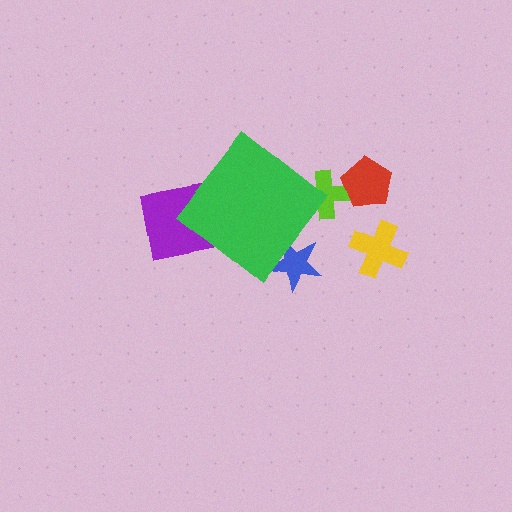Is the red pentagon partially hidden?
No, the red pentagon is fully visible.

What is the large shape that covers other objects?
A green diamond.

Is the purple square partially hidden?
Yes, the purple square is partially hidden behind the green diamond.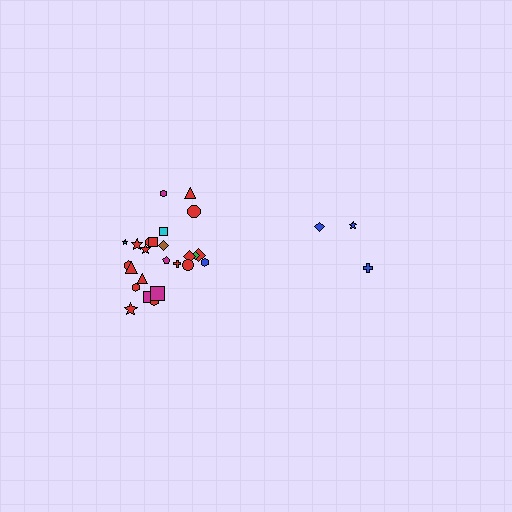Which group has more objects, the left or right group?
The left group.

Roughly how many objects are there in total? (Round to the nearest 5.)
Roughly 30 objects in total.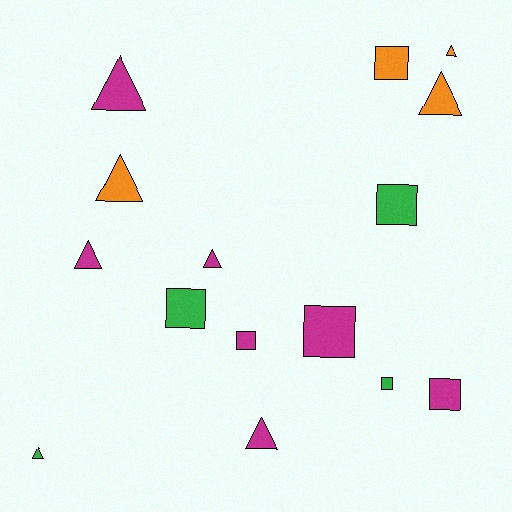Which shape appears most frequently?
Triangle, with 8 objects.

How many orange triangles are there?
There are 3 orange triangles.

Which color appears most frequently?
Magenta, with 7 objects.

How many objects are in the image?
There are 15 objects.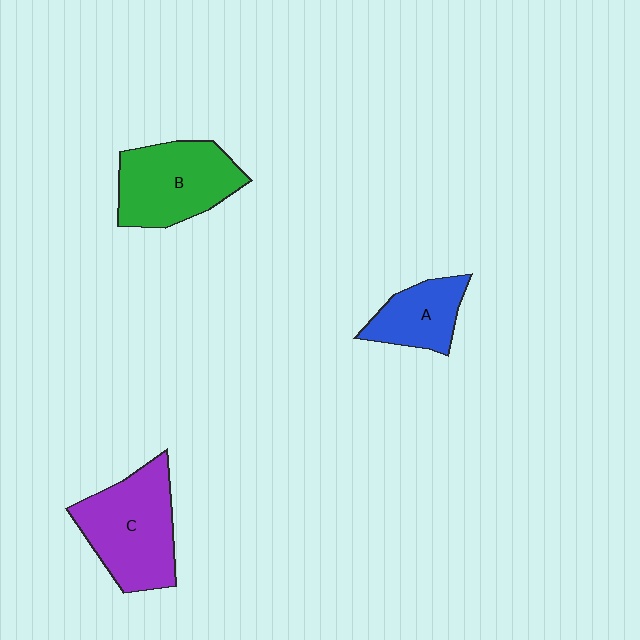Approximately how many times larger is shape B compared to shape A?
Approximately 1.6 times.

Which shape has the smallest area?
Shape A (blue).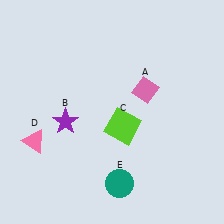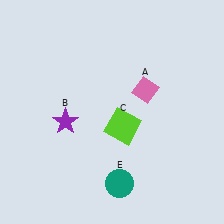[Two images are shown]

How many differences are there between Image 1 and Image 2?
There is 1 difference between the two images.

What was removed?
The pink triangle (D) was removed in Image 2.